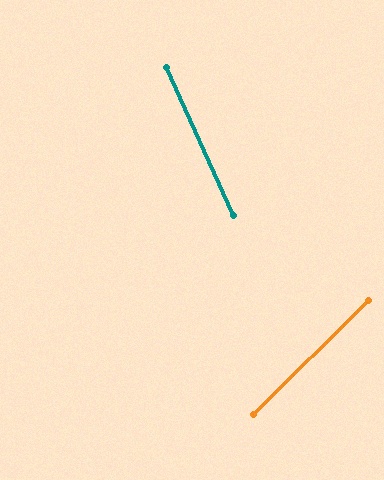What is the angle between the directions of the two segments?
Approximately 69 degrees.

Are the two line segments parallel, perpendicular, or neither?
Neither parallel nor perpendicular — they differ by about 69°.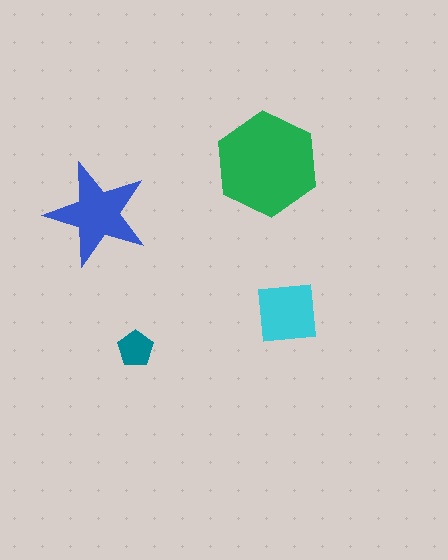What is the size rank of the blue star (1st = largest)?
2nd.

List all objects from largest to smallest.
The green hexagon, the blue star, the cyan square, the teal pentagon.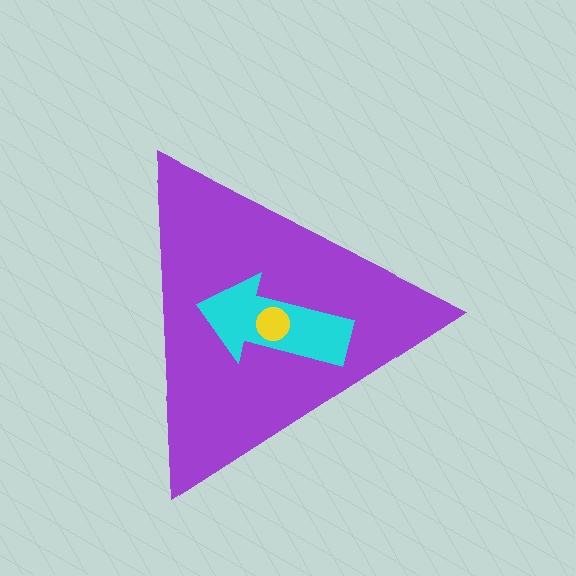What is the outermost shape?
The purple triangle.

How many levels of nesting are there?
3.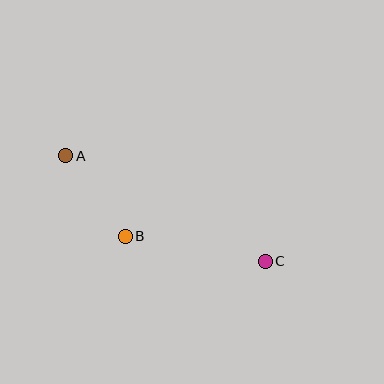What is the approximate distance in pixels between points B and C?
The distance between B and C is approximately 142 pixels.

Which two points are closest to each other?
Points A and B are closest to each other.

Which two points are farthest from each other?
Points A and C are farthest from each other.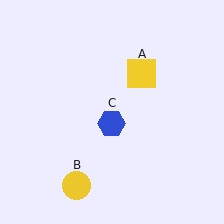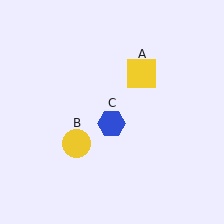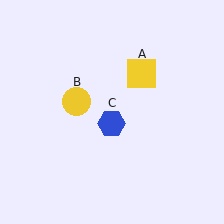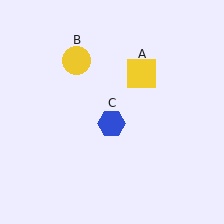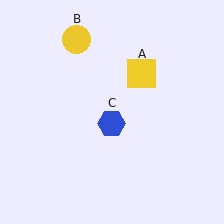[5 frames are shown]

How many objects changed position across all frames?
1 object changed position: yellow circle (object B).